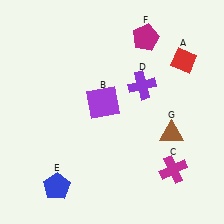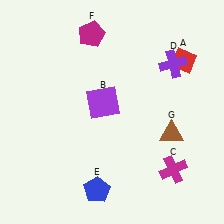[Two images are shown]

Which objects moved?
The objects that moved are: the purple cross (D), the blue pentagon (E), the magenta pentagon (F).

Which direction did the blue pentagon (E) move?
The blue pentagon (E) moved right.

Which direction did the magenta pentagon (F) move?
The magenta pentagon (F) moved left.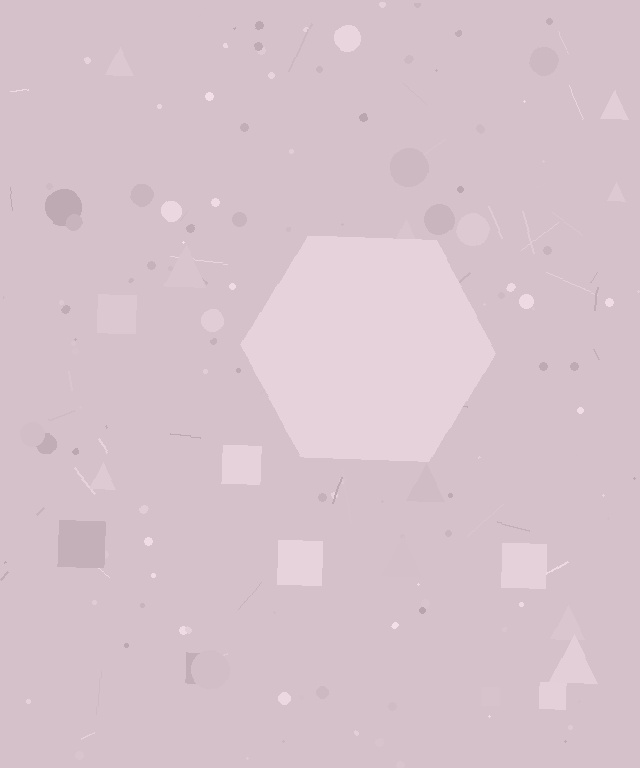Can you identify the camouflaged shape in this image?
The camouflaged shape is a hexagon.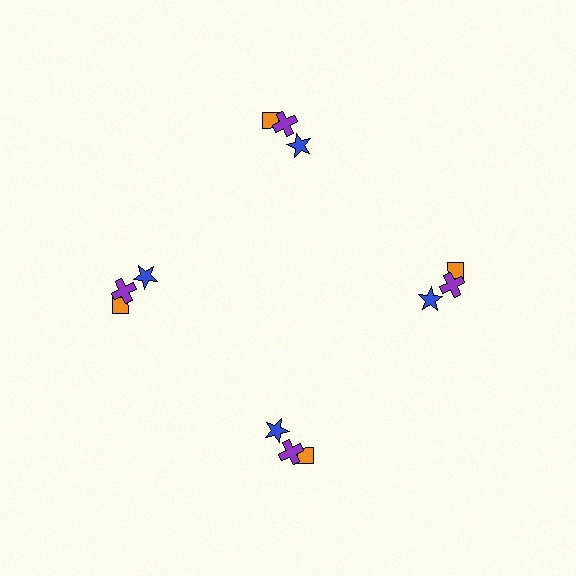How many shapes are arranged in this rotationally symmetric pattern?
There are 12 shapes, arranged in 4 groups of 3.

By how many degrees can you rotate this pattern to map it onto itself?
The pattern maps onto itself every 90 degrees of rotation.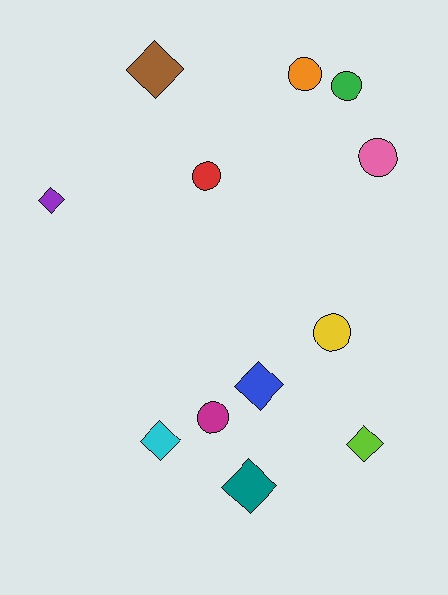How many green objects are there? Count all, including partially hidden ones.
There is 1 green object.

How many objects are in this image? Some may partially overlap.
There are 12 objects.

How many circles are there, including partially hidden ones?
There are 6 circles.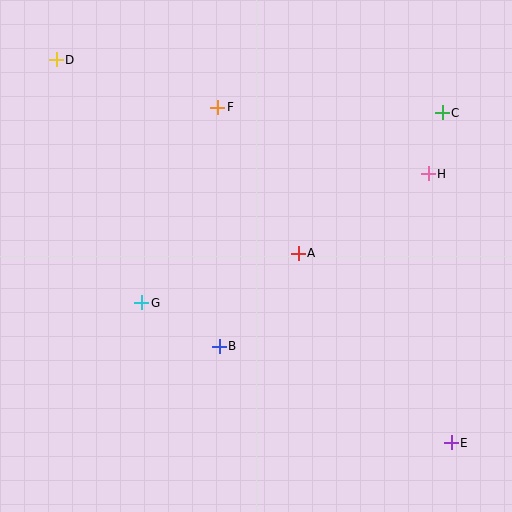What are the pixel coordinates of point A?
Point A is at (298, 254).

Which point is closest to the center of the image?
Point A at (298, 254) is closest to the center.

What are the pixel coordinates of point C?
Point C is at (442, 113).